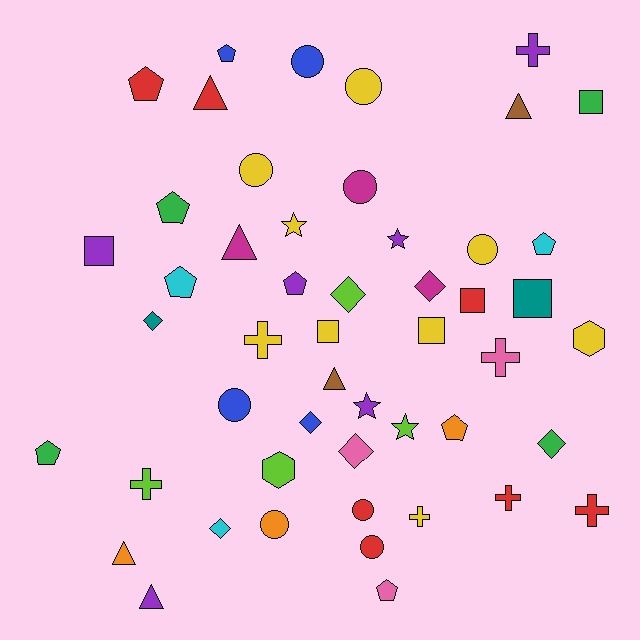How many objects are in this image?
There are 50 objects.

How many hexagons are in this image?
There are 2 hexagons.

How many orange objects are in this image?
There are 3 orange objects.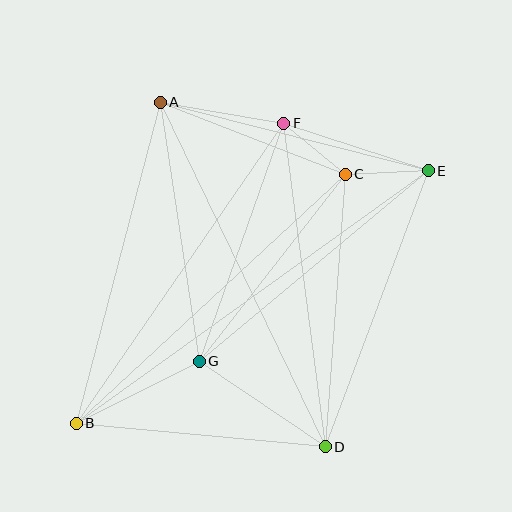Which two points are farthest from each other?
Points B and E are farthest from each other.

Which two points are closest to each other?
Points C and F are closest to each other.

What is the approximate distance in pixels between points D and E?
The distance between D and E is approximately 295 pixels.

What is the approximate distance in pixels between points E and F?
The distance between E and F is approximately 152 pixels.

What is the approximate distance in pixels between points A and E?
The distance between A and E is approximately 277 pixels.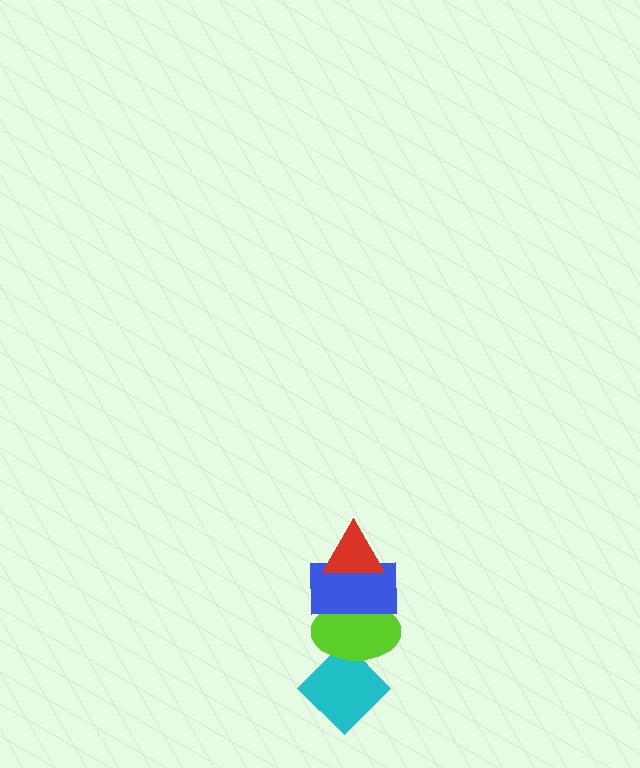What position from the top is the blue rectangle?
The blue rectangle is 2nd from the top.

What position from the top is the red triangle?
The red triangle is 1st from the top.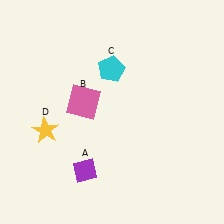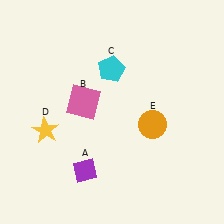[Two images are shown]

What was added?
An orange circle (E) was added in Image 2.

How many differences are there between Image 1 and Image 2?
There is 1 difference between the two images.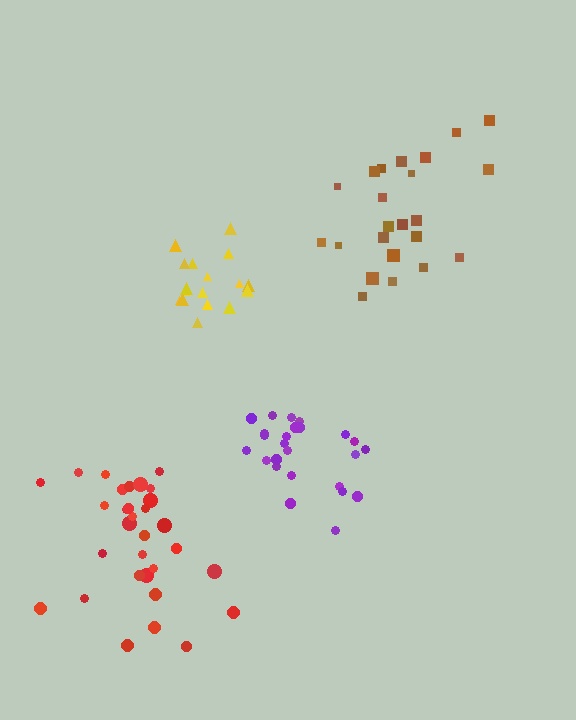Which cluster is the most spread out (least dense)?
Brown.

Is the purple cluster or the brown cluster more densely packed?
Purple.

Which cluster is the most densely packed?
Purple.